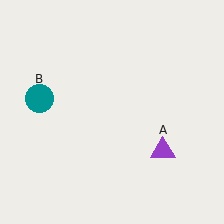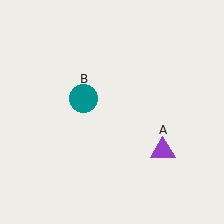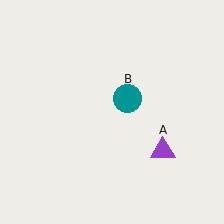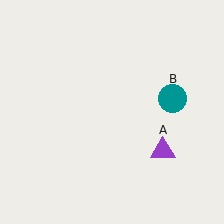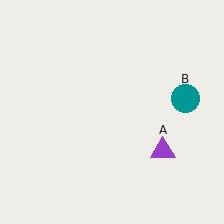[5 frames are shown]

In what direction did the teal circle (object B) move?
The teal circle (object B) moved right.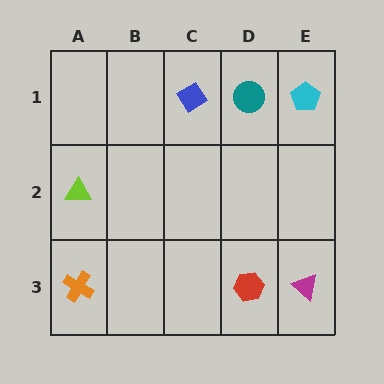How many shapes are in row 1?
3 shapes.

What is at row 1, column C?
A blue diamond.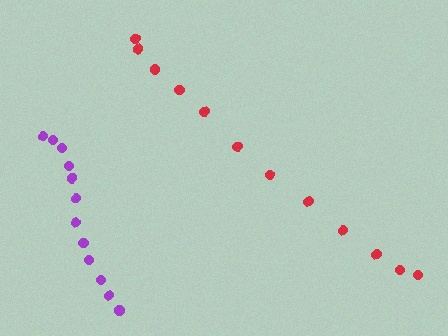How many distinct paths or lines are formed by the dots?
There are 2 distinct paths.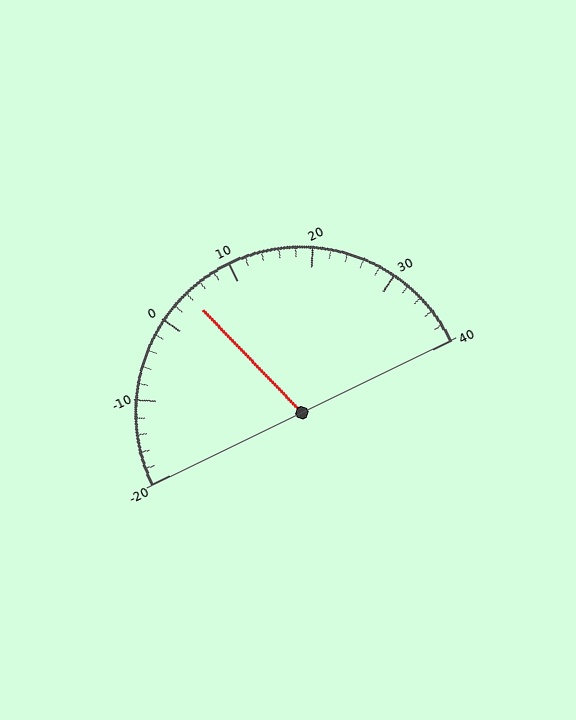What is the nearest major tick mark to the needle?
The nearest major tick mark is 0.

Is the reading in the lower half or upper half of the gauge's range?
The reading is in the lower half of the range (-20 to 40).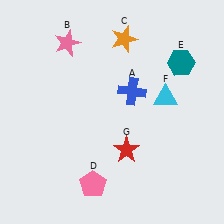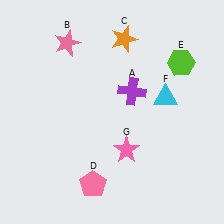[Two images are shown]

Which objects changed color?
A changed from blue to purple. E changed from teal to lime. G changed from red to pink.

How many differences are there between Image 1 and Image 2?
There are 3 differences between the two images.